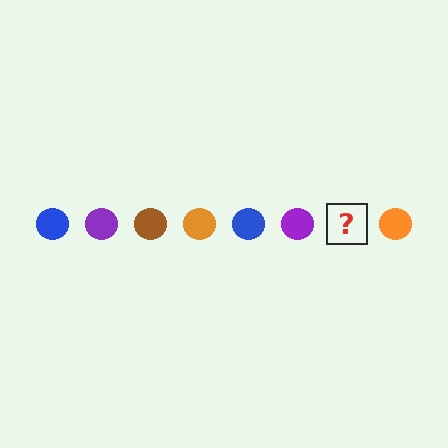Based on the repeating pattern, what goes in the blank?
The blank should be a brown circle.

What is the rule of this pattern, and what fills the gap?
The rule is that the pattern cycles through blue, purple, brown, orange circles. The gap should be filled with a brown circle.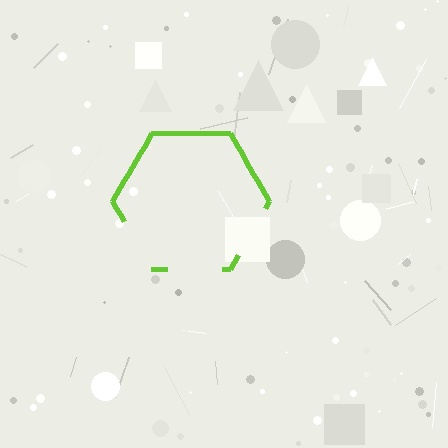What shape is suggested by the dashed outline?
The dashed outline suggests a hexagon.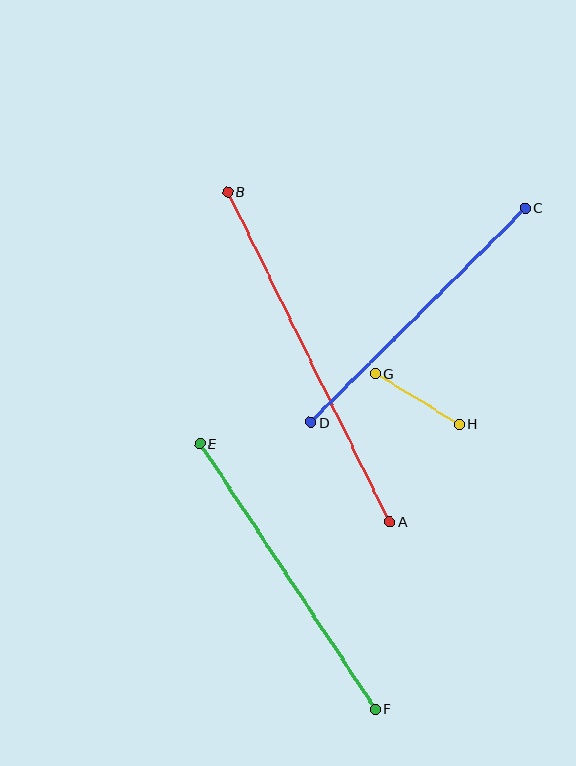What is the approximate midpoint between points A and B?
The midpoint is at approximately (308, 357) pixels.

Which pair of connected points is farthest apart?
Points A and B are farthest apart.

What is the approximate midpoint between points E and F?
The midpoint is at approximately (288, 576) pixels.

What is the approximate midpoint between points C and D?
The midpoint is at approximately (418, 315) pixels.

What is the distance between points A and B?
The distance is approximately 367 pixels.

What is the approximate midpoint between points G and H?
The midpoint is at approximately (417, 399) pixels.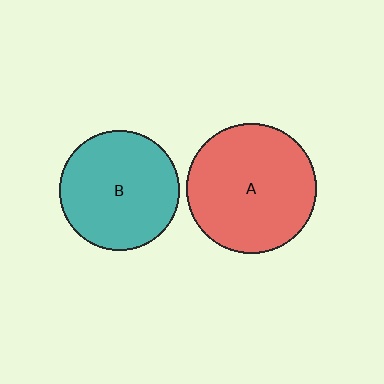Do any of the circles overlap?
No, none of the circles overlap.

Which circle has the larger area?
Circle A (red).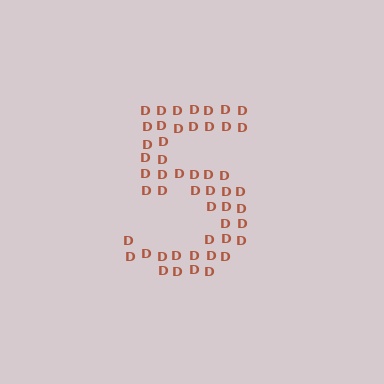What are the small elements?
The small elements are letter D's.